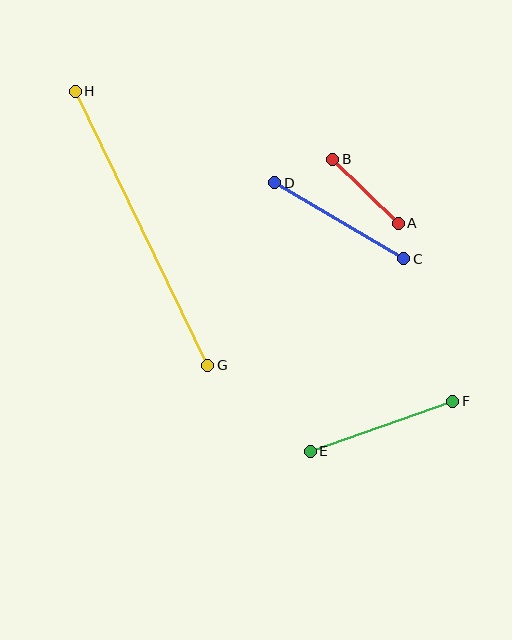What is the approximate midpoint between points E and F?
The midpoint is at approximately (381, 426) pixels.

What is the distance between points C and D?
The distance is approximately 149 pixels.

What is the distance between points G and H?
The distance is approximately 304 pixels.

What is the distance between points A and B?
The distance is approximately 92 pixels.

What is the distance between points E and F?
The distance is approximately 151 pixels.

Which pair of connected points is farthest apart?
Points G and H are farthest apart.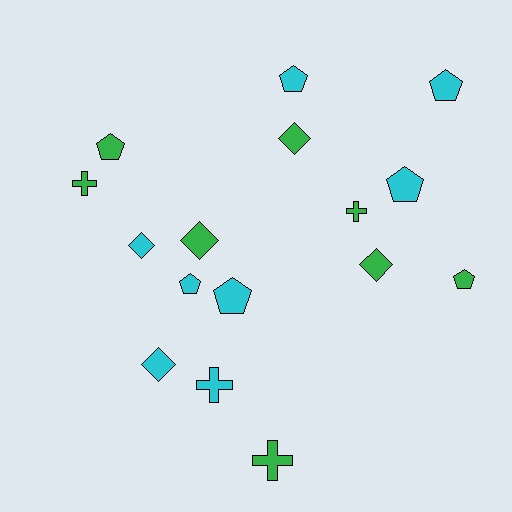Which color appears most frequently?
Green, with 8 objects.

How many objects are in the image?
There are 16 objects.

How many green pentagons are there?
There are 2 green pentagons.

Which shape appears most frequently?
Pentagon, with 7 objects.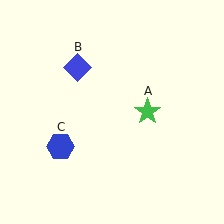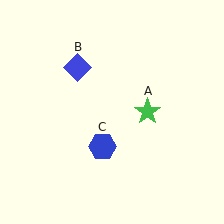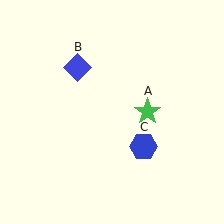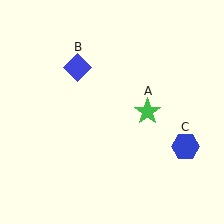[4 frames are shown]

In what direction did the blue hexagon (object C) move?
The blue hexagon (object C) moved right.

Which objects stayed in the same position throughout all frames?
Green star (object A) and blue diamond (object B) remained stationary.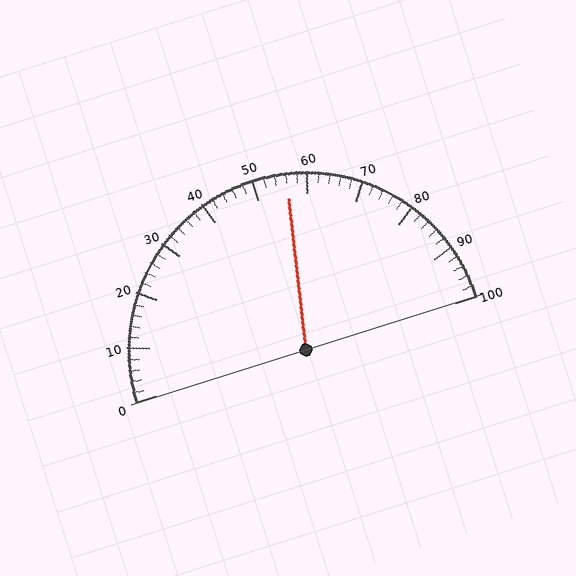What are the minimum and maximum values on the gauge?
The gauge ranges from 0 to 100.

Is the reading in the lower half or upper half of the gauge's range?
The reading is in the upper half of the range (0 to 100).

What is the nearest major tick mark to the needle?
The nearest major tick mark is 60.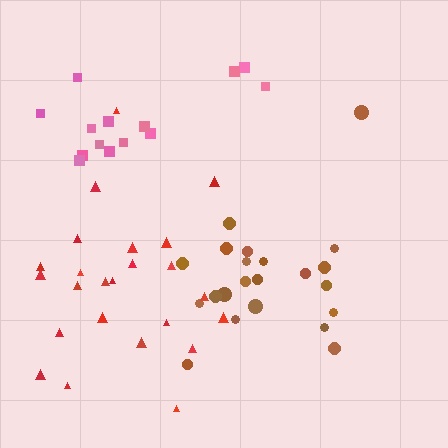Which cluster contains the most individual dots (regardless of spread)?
Red (24).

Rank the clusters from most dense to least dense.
red, brown, pink.